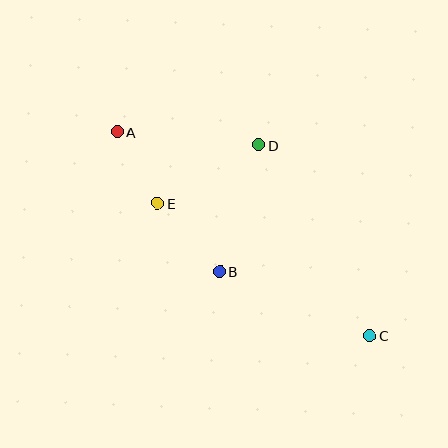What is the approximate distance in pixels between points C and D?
The distance between C and D is approximately 220 pixels.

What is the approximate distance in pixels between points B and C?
The distance between B and C is approximately 164 pixels.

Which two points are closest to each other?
Points A and E are closest to each other.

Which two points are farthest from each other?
Points A and C are farthest from each other.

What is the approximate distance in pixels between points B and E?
The distance between B and E is approximately 92 pixels.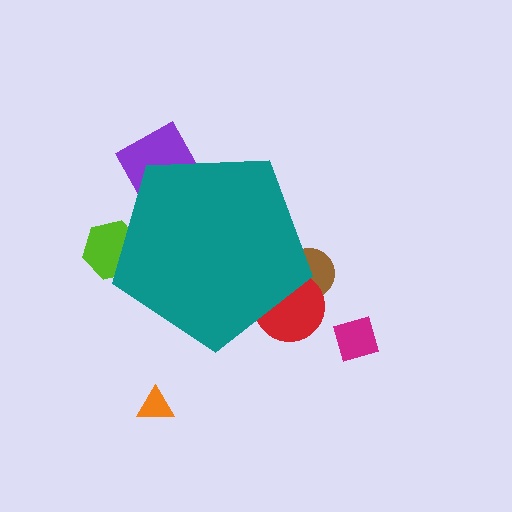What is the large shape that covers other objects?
A teal pentagon.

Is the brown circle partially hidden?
Yes, the brown circle is partially hidden behind the teal pentagon.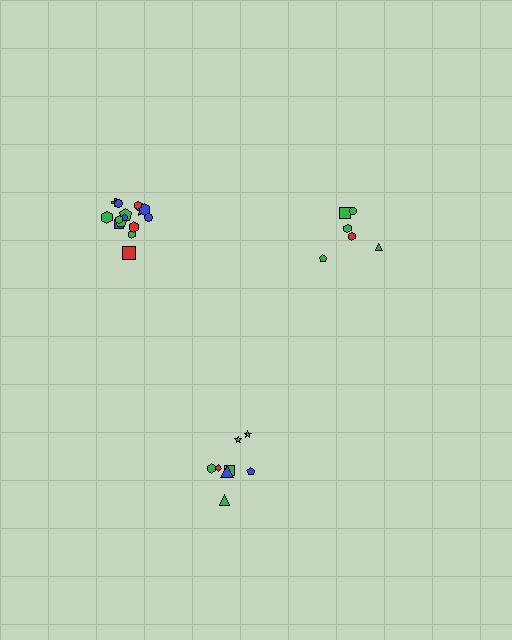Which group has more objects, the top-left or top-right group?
The top-left group.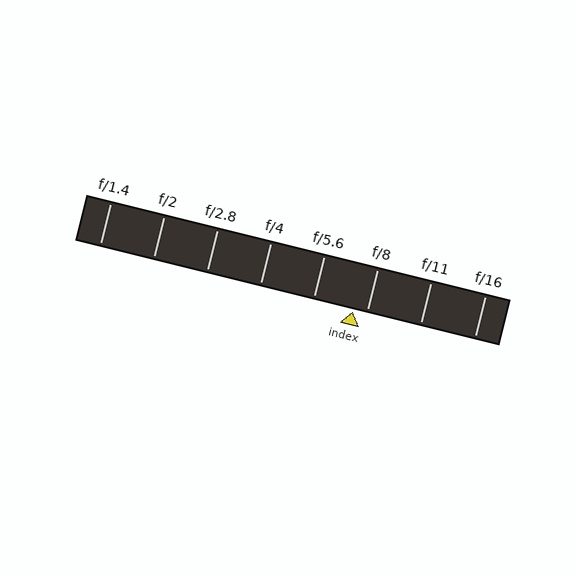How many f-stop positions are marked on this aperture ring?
There are 8 f-stop positions marked.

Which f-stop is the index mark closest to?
The index mark is closest to f/8.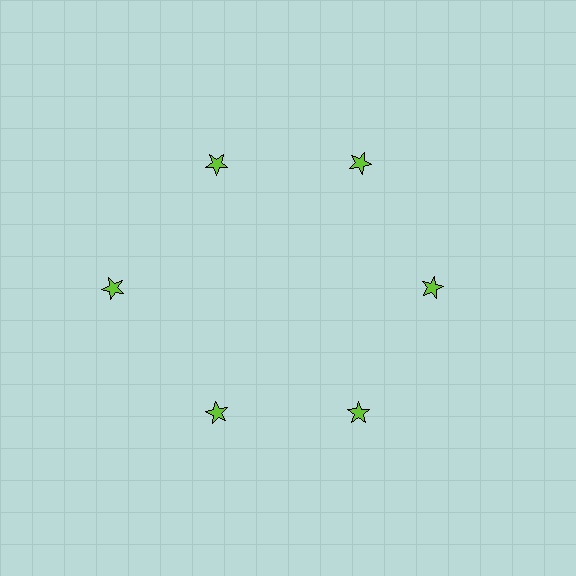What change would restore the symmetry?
The symmetry would be restored by moving it inward, back onto the ring so that all 6 stars sit at equal angles and equal distance from the center.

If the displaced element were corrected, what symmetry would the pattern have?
It would have 6-fold rotational symmetry — the pattern would map onto itself every 60 degrees.